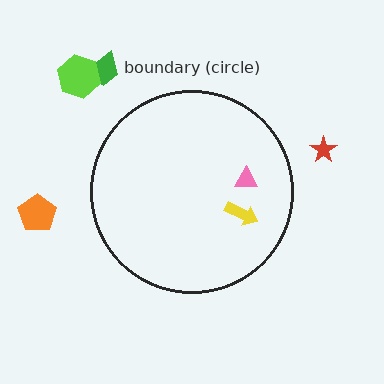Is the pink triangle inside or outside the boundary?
Inside.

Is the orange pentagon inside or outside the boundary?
Outside.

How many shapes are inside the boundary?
2 inside, 4 outside.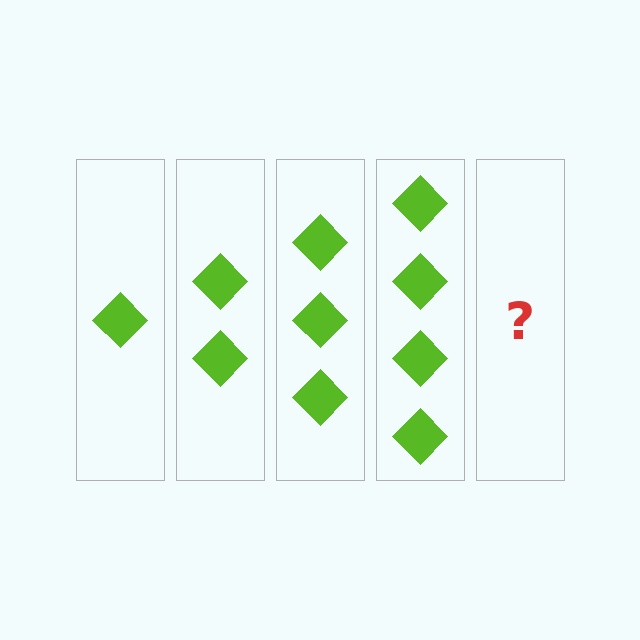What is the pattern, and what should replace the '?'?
The pattern is that each step adds one more diamond. The '?' should be 5 diamonds.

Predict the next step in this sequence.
The next step is 5 diamonds.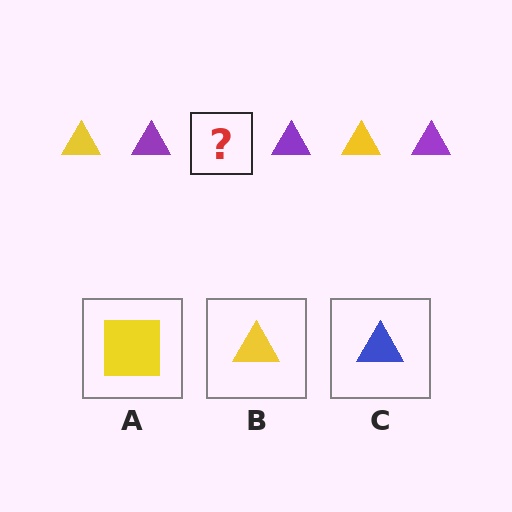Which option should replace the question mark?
Option B.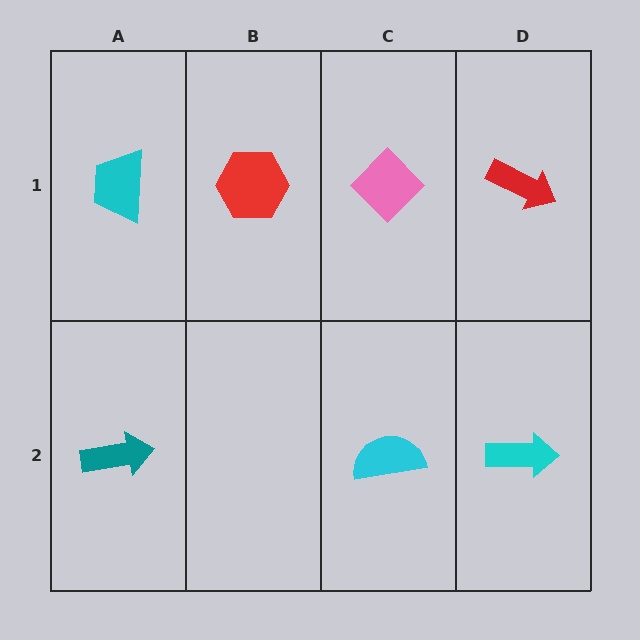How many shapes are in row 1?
4 shapes.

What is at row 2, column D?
A cyan arrow.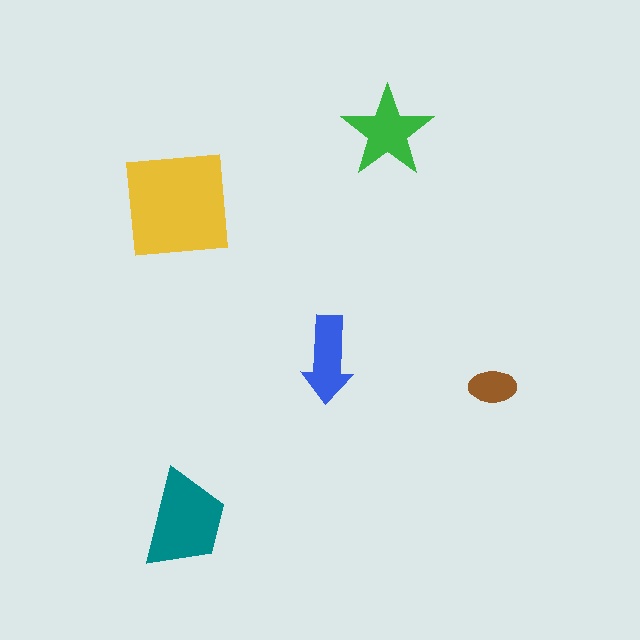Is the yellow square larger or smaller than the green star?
Larger.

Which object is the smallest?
The brown ellipse.